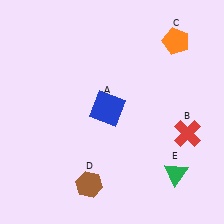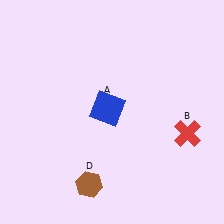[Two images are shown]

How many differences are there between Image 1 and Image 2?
There are 2 differences between the two images.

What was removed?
The orange pentagon (C), the green triangle (E) were removed in Image 2.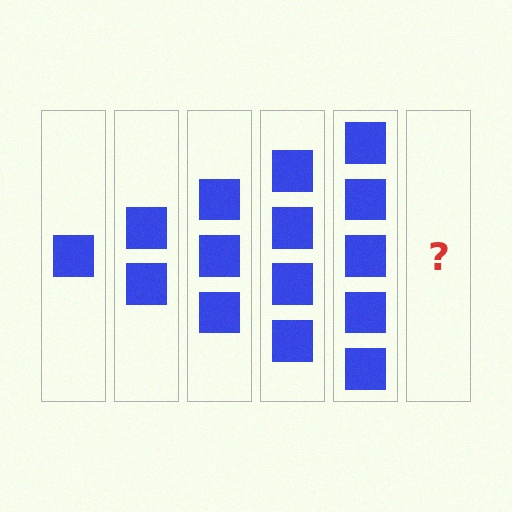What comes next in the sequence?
The next element should be 6 squares.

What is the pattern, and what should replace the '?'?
The pattern is that each step adds one more square. The '?' should be 6 squares.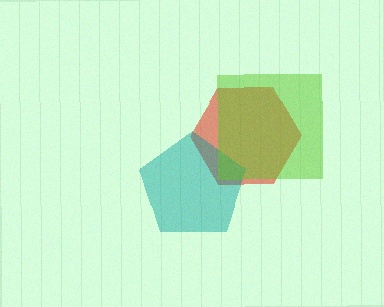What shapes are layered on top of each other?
The layered shapes are: a red hexagon, a teal pentagon, a lime square.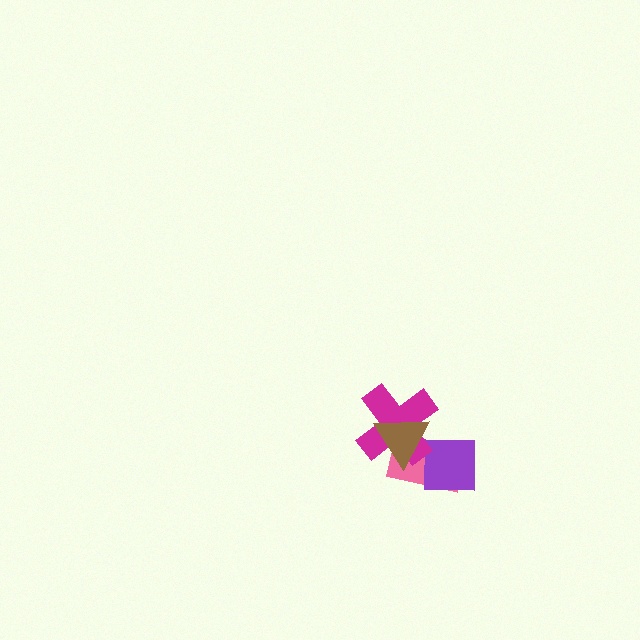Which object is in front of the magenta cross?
The brown triangle is in front of the magenta cross.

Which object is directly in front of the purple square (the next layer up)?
The magenta cross is directly in front of the purple square.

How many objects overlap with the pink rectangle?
3 objects overlap with the pink rectangle.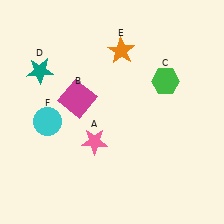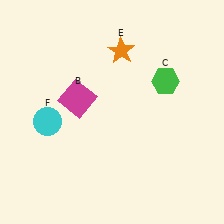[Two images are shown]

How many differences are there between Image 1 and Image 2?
There are 2 differences between the two images.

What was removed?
The pink star (A), the teal star (D) were removed in Image 2.